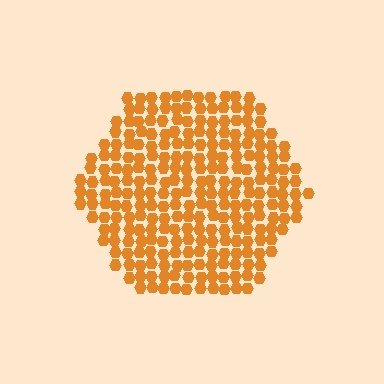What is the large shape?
The large shape is a hexagon.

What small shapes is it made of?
It is made of small hexagons.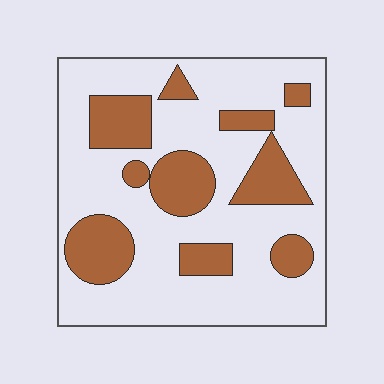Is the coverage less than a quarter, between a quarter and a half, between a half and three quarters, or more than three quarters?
Between a quarter and a half.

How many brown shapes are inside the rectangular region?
10.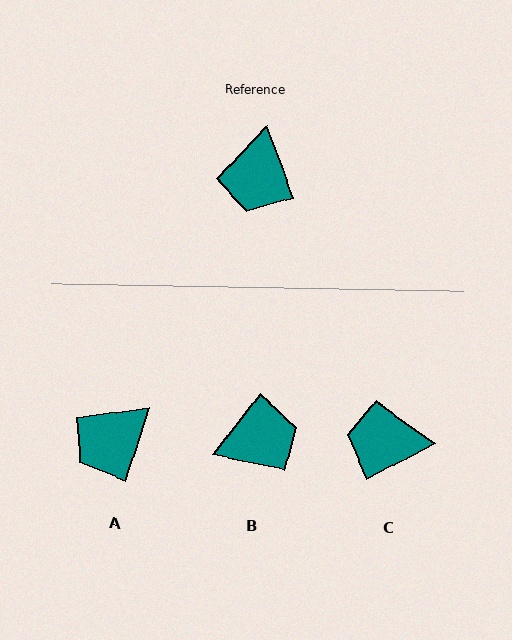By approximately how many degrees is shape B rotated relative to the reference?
Approximately 122 degrees counter-clockwise.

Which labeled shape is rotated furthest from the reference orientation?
B, about 122 degrees away.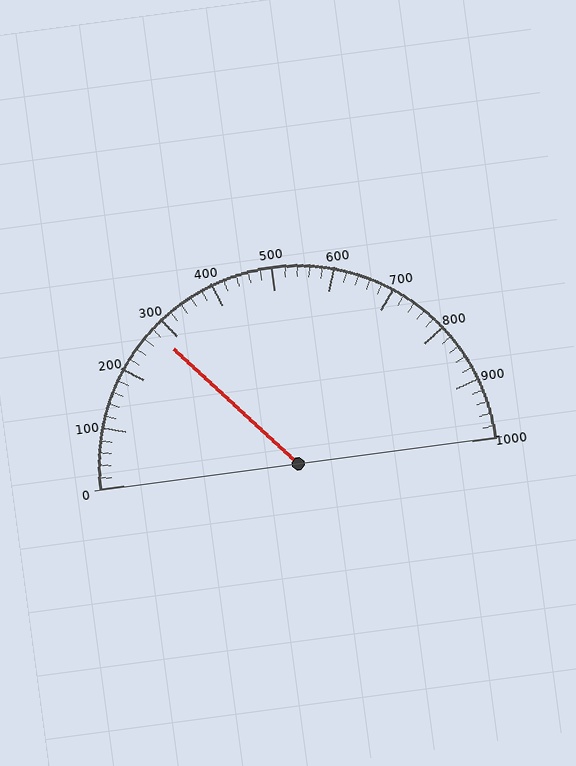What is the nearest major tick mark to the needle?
The nearest major tick mark is 300.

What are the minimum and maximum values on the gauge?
The gauge ranges from 0 to 1000.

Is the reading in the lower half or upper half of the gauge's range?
The reading is in the lower half of the range (0 to 1000).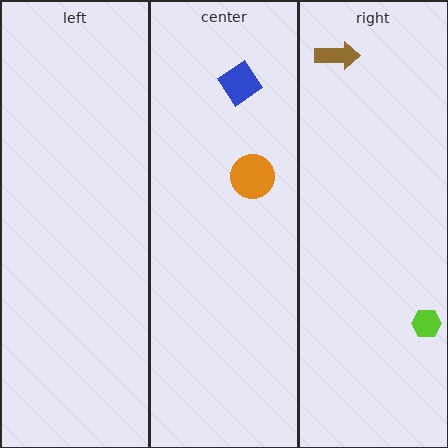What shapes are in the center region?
The orange circle, the blue diamond.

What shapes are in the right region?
The brown arrow, the lime hexagon.